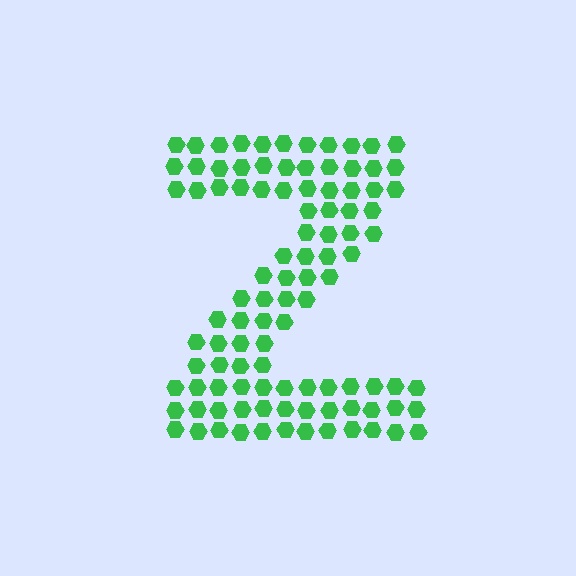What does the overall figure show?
The overall figure shows the letter Z.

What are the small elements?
The small elements are hexagons.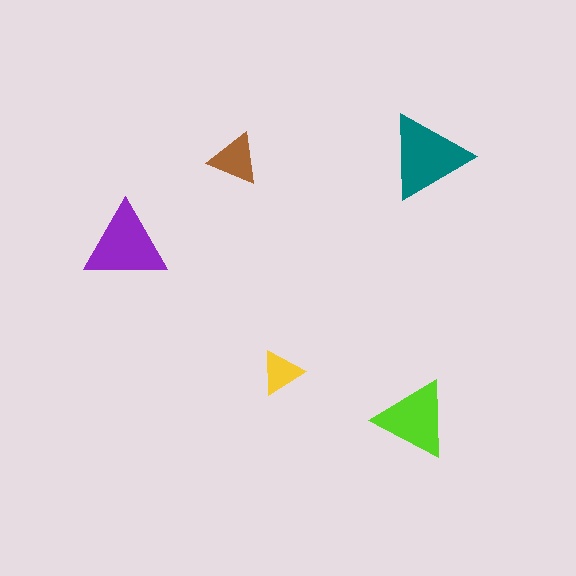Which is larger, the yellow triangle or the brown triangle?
The brown one.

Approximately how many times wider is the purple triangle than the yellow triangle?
About 2 times wider.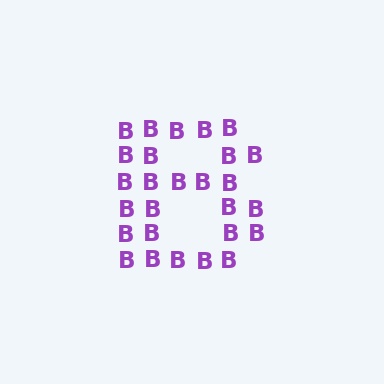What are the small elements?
The small elements are letter B's.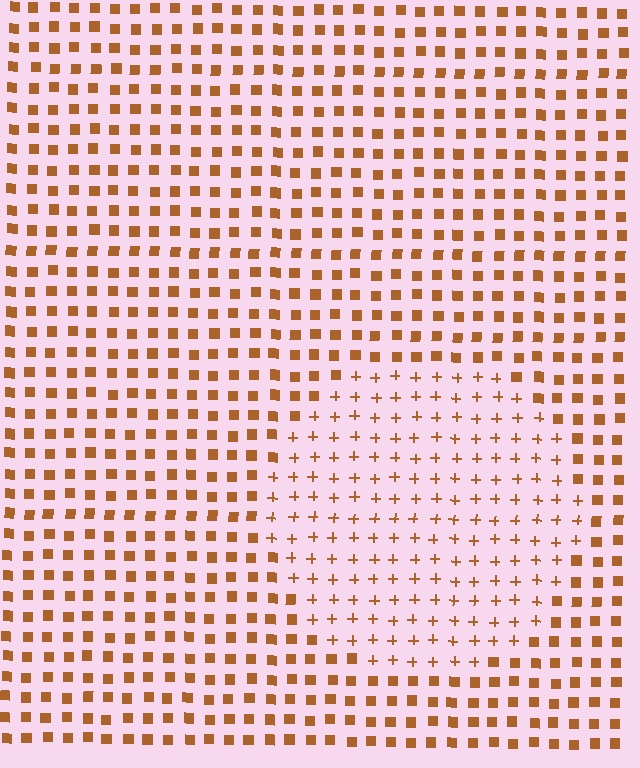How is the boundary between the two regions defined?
The boundary is defined by a change in element shape: plus signs inside vs. squares outside. All elements share the same color and spacing.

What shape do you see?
I see a circle.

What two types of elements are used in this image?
The image uses plus signs inside the circle region and squares outside it.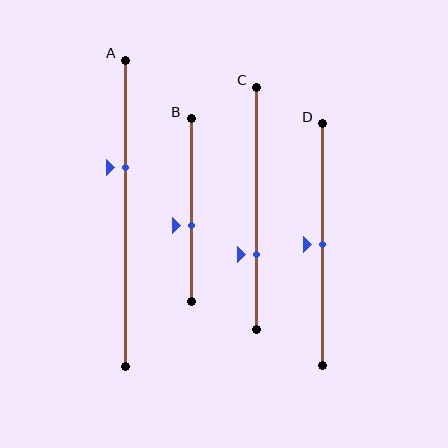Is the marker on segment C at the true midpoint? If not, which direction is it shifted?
No, the marker on segment C is shifted downward by about 19% of the segment length.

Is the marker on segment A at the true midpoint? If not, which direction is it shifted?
No, the marker on segment A is shifted upward by about 15% of the segment length.